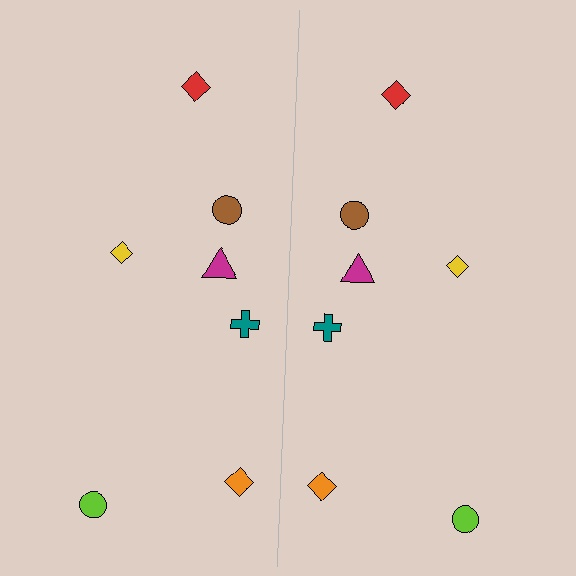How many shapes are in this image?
There are 14 shapes in this image.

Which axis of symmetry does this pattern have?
The pattern has a vertical axis of symmetry running through the center of the image.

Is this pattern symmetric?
Yes, this pattern has bilateral (reflection) symmetry.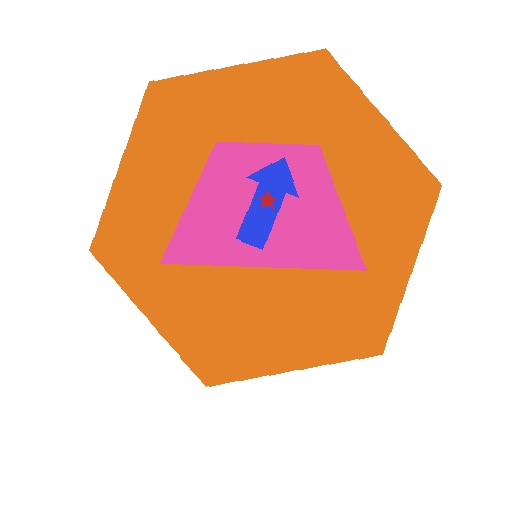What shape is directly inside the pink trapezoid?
The blue arrow.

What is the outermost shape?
The orange hexagon.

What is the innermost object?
The red star.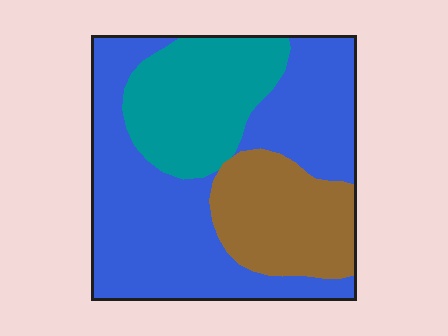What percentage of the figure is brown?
Brown takes up about one fifth (1/5) of the figure.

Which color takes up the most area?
Blue, at roughly 55%.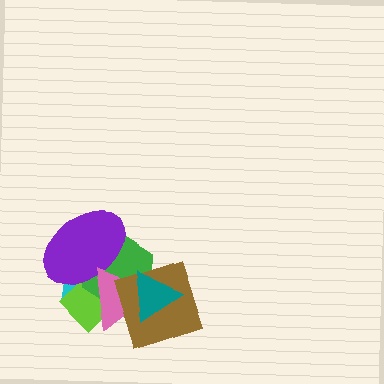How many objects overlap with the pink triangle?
6 objects overlap with the pink triangle.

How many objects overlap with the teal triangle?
4 objects overlap with the teal triangle.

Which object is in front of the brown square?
The teal triangle is in front of the brown square.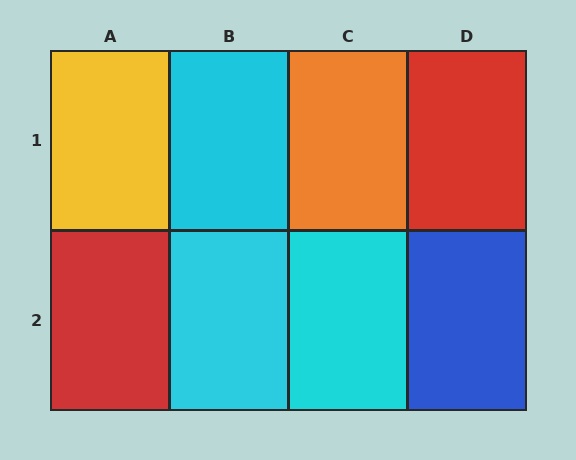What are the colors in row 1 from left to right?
Yellow, cyan, orange, red.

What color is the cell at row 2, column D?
Blue.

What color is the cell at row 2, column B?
Cyan.